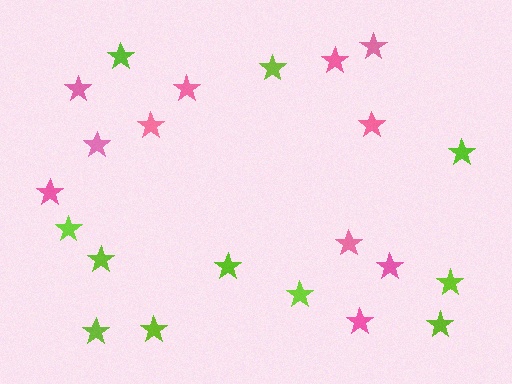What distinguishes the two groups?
There are 2 groups: one group of pink stars (11) and one group of lime stars (11).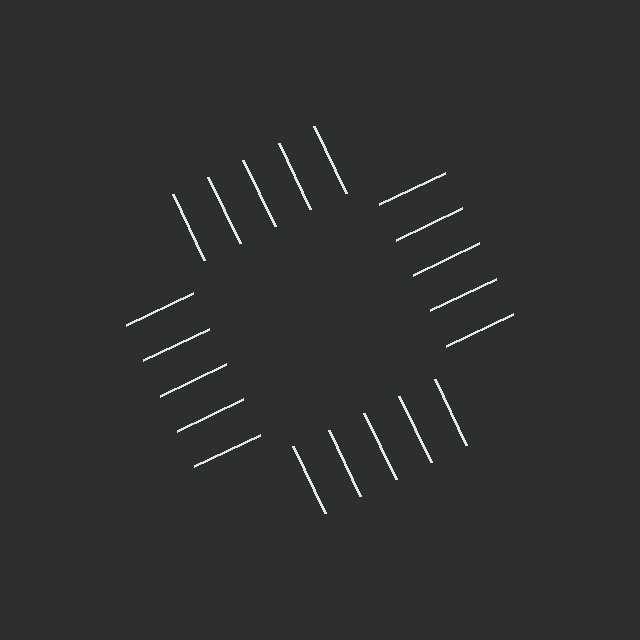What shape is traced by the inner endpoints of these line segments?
An illusory square — the line segments terminate on its edges but no continuous stroke is drawn.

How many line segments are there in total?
20 — 5 along each of the 4 edges.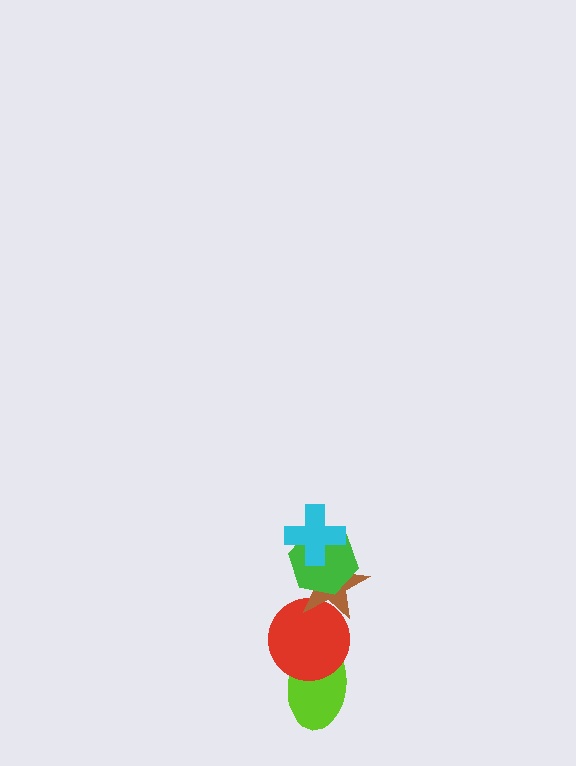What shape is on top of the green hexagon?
The cyan cross is on top of the green hexagon.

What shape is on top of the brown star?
The green hexagon is on top of the brown star.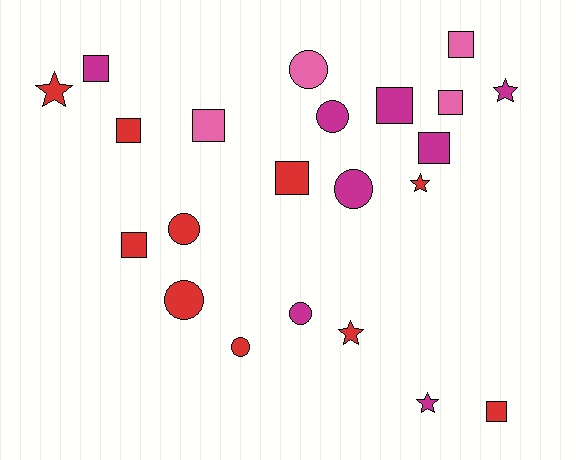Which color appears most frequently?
Red, with 10 objects.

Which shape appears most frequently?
Square, with 10 objects.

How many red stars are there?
There are 3 red stars.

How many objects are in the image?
There are 22 objects.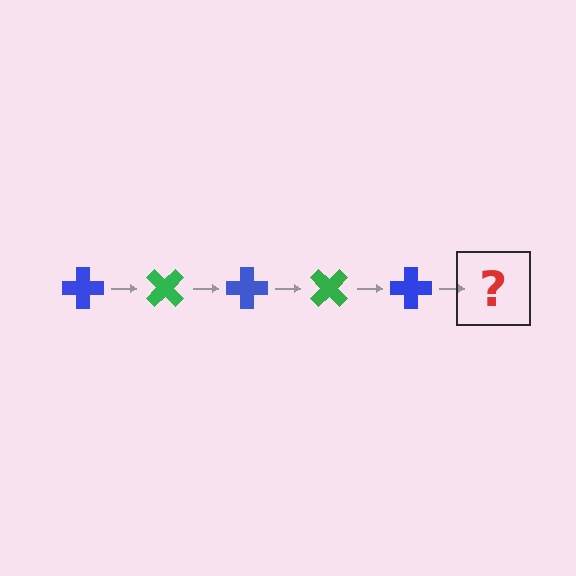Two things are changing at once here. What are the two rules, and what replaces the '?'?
The two rules are that it rotates 45 degrees each step and the color cycles through blue and green. The '?' should be a green cross, rotated 225 degrees from the start.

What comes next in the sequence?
The next element should be a green cross, rotated 225 degrees from the start.